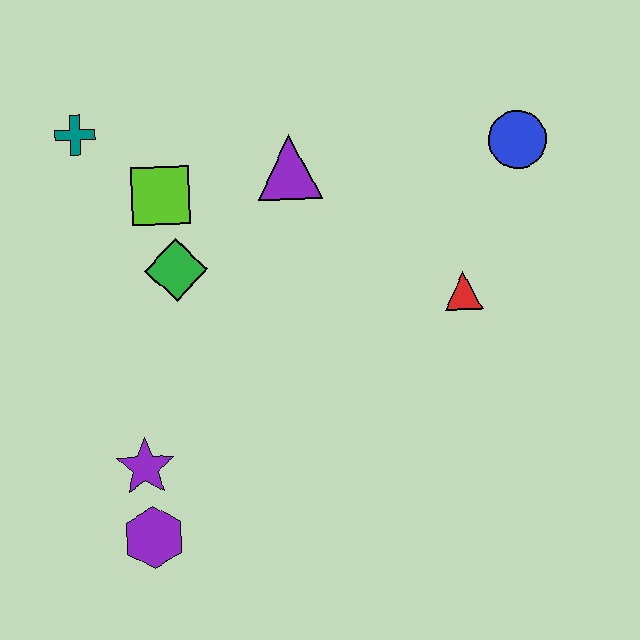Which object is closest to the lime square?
The green diamond is closest to the lime square.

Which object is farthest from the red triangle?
The teal cross is farthest from the red triangle.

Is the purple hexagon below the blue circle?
Yes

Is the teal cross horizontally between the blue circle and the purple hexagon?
No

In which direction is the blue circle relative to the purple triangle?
The blue circle is to the right of the purple triangle.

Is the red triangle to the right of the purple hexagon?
Yes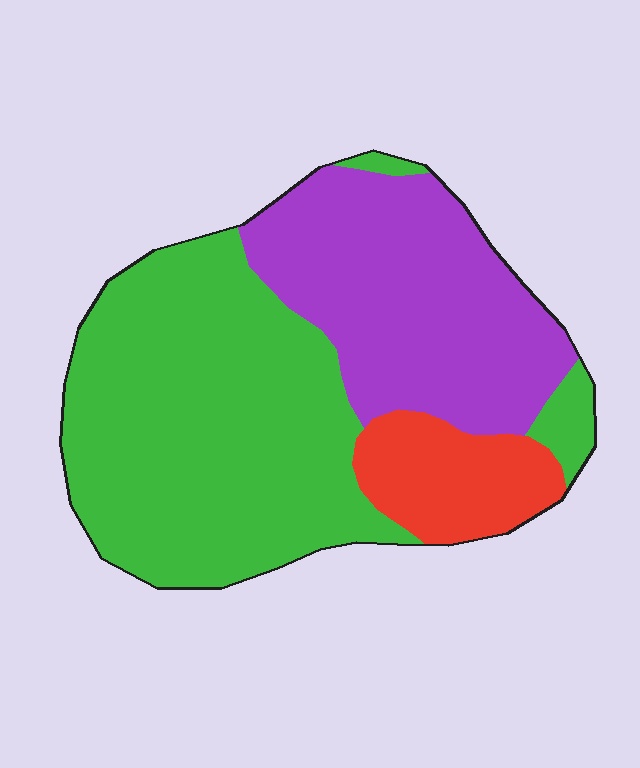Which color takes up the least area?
Red, at roughly 10%.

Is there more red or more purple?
Purple.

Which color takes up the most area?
Green, at roughly 55%.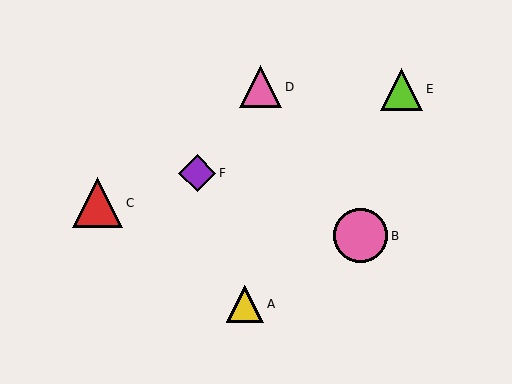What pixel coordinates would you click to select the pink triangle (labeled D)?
Click at (261, 87) to select the pink triangle D.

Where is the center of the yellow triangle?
The center of the yellow triangle is at (245, 304).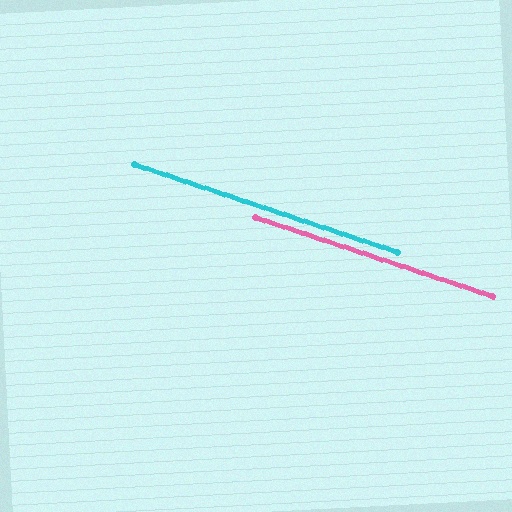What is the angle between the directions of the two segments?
Approximately 0 degrees.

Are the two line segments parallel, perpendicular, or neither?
Parallel — their directions differ by only 0.2°.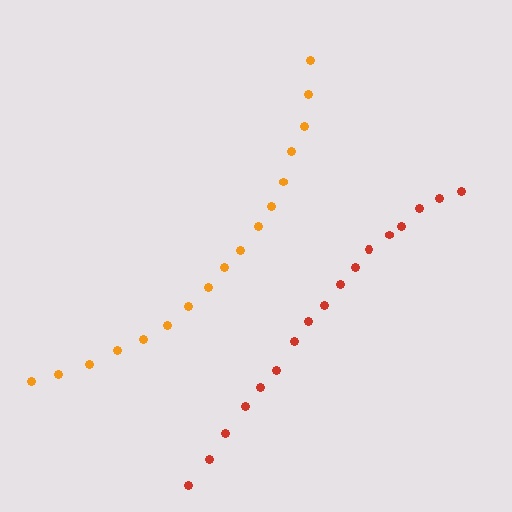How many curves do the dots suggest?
There are 2 distinct paths.